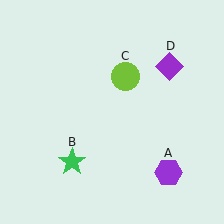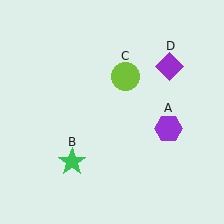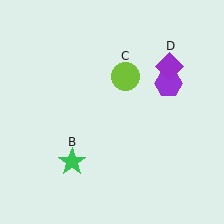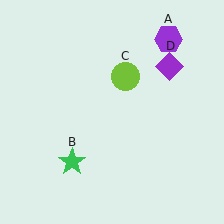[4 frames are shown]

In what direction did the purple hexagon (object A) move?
The purple hexagon (object A) moved up.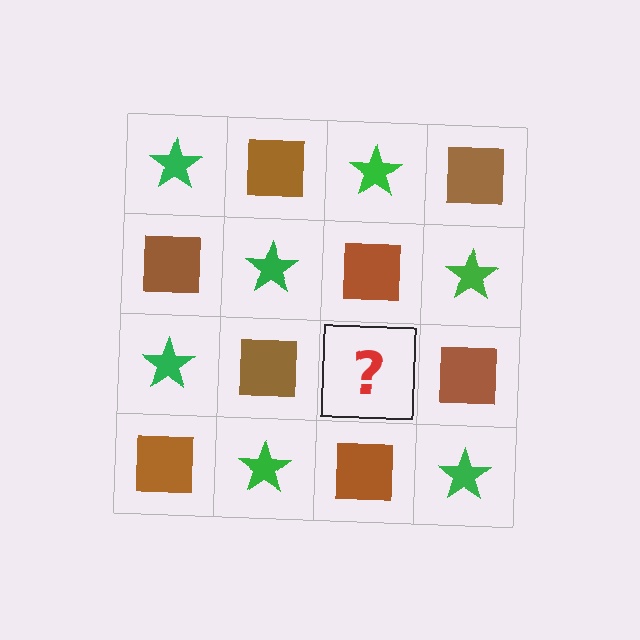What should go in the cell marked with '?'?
The missing cell should contain a green star.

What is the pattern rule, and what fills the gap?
The rule is that it alternates green star and brown square in a checkerboard pattern. The gap should be filled with a green star.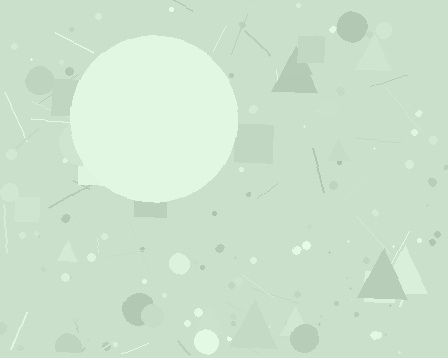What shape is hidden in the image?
A circle is hidden in the image.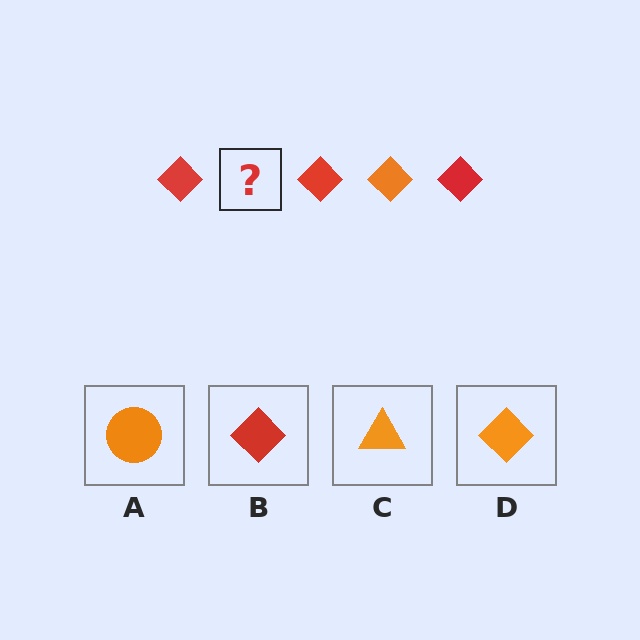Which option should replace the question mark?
Option D.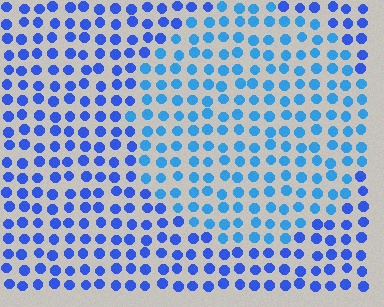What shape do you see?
I see a circle.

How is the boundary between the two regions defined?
The boundary is defined purely by a slight shift in hue (about 24 degrees). Spacing, size, and orientation are identical on both sides.